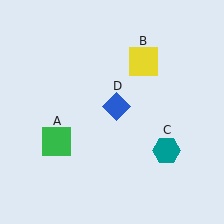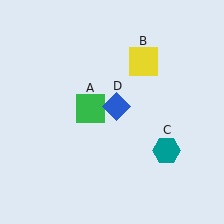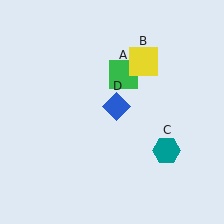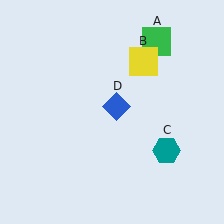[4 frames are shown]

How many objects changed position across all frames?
1 object changed position: green square (object A).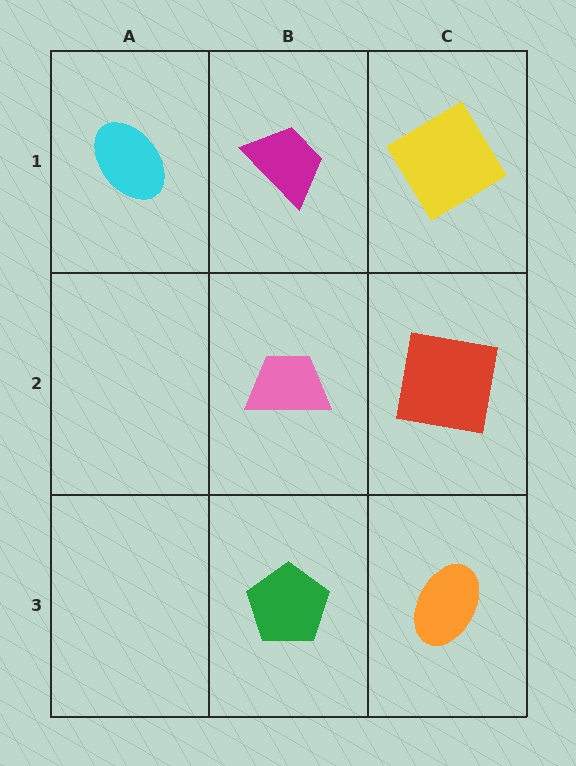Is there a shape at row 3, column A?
No, that cell is empty.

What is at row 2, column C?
A red square.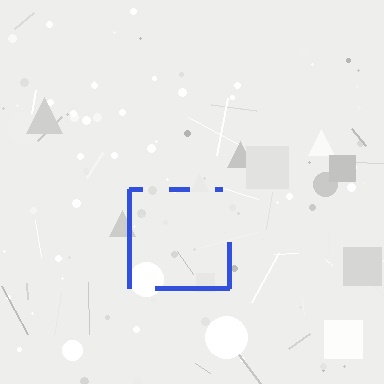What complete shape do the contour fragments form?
The contour fragments form a square.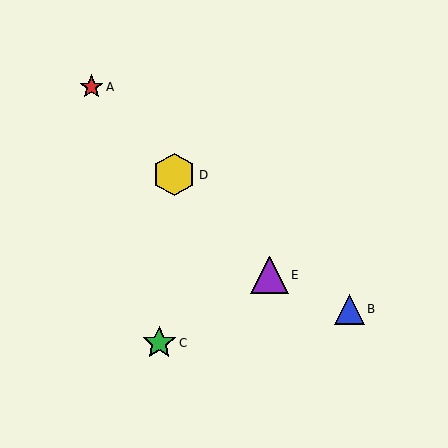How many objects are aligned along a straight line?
3 objects (A, D, E) are aligned along a straight line.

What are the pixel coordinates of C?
Object C is at (159, 343).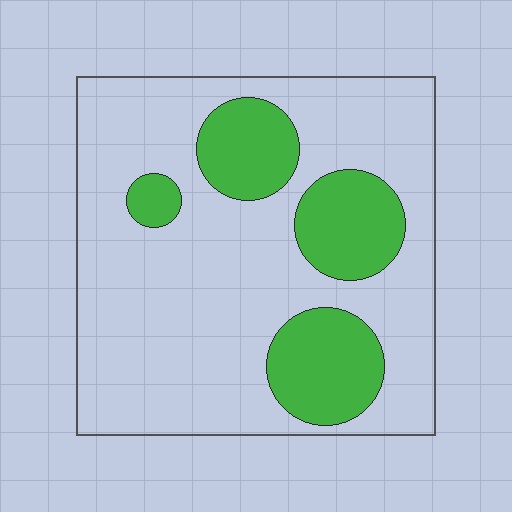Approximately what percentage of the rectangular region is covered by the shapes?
Approximately 25%.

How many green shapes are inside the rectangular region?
4.